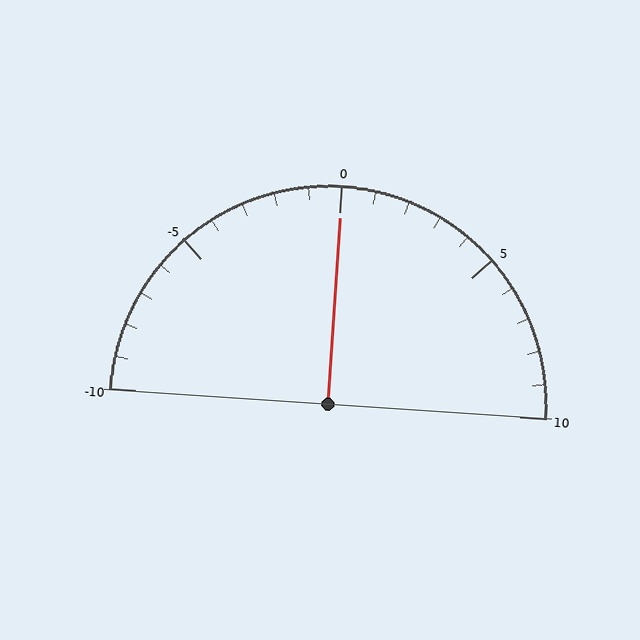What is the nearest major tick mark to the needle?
The nearest major tick mark is 0.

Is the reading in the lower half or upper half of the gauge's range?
The reading is in the upper half of the range (-10 to 10).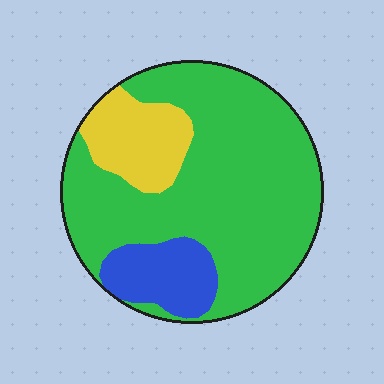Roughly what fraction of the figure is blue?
Blue covers around 15% of the figure.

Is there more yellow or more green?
Green.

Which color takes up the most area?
Green, at roughly 70%.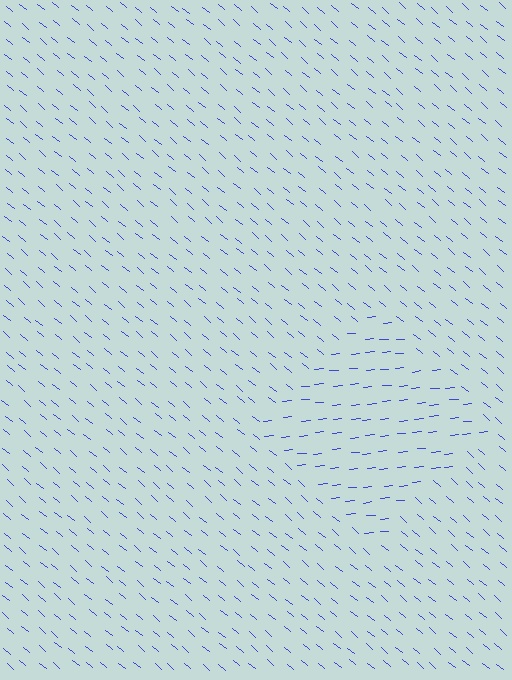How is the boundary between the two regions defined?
The boundary is defined purely by a change in line orientation (approximately 45 degrees difference). All lines are the same color and thickness.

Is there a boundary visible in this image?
Yes, there is a texture boundary formed by a change in line orientation.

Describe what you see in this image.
The image is filled with small blue line segments. A diamond region in the image has lines oriented differently from the surrounding lines, creating a visible texture boundary.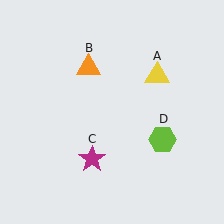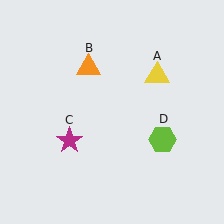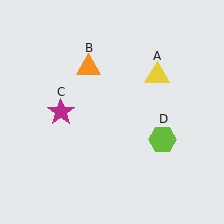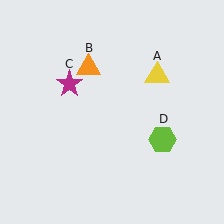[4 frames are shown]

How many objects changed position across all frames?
1 object changed position: magenta star (object C).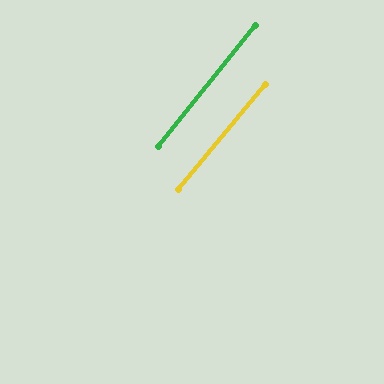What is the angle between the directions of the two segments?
Approximately 1 degree.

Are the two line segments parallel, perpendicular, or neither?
Parallel — their directions differ by only 1.0°.